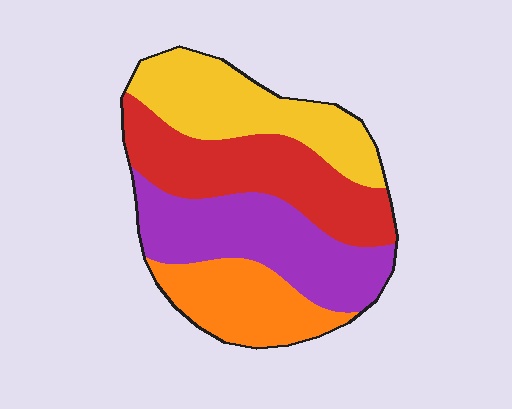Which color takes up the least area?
Orange, at roughly 20%.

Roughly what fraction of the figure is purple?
Purple takes up about one quarter (1/4) of the figure.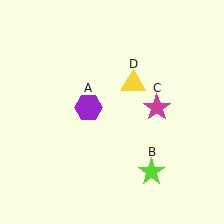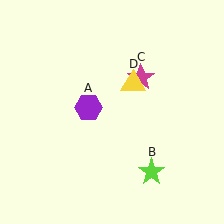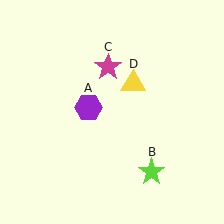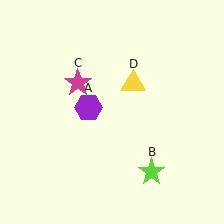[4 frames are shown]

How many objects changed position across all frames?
1 object changed position: magenta star (object C).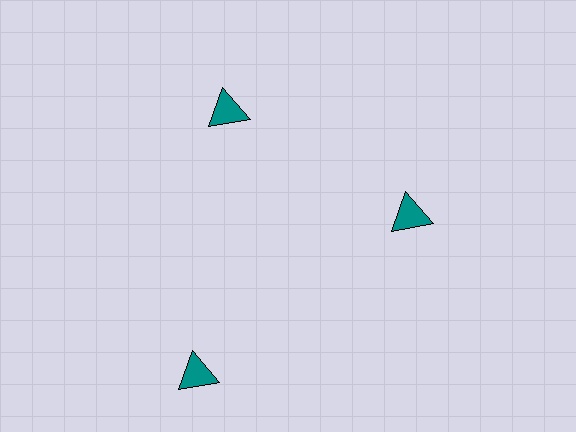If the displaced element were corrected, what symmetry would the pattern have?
It would have 3-fold rotational symmetry — the pattern would map onto itself every 120 degrees.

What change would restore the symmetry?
The symmetry would be restored by moving it inward, back onto the ring so that all 3 triangles sit at equal angles and equal distance from the center.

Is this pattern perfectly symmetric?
No. The 3 teal triangles are arranged in a ring, but one element near the 7 o'clock position is pushed outward from the center, breaking the 3-fold rotational symmetry.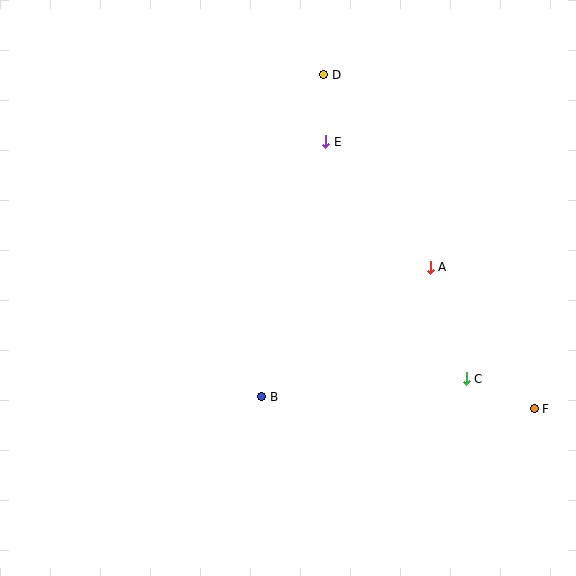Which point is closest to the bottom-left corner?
Point B is closest to the bottom-left corner.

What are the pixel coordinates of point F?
Point F is at (534, 409).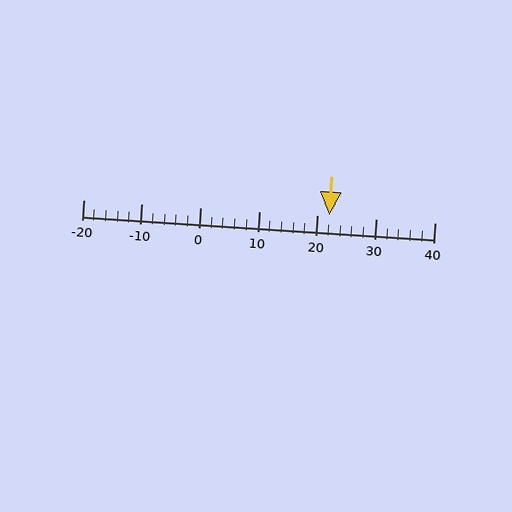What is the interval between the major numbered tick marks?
The major tick marks are spaced 10 units apart.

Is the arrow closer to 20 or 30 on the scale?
The arrow is closer to 20.